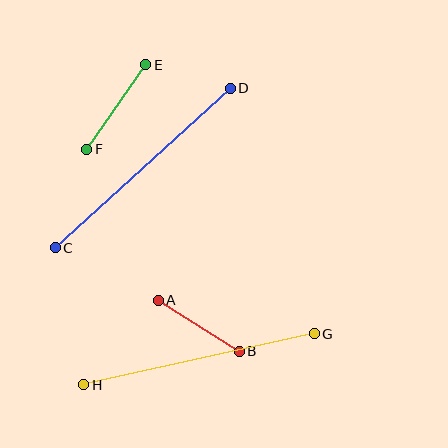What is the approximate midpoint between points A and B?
The midpoint is at approximately (199, 326) pixels.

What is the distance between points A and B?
The distance is approximately 96 pixels.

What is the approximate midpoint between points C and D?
The midpoint is at approximately (143, 168) pixels.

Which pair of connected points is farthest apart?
Points C and D are farthest apart.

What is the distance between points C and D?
The distance is approximately 236 pixels.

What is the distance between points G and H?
The distance is approximately 236 pixels.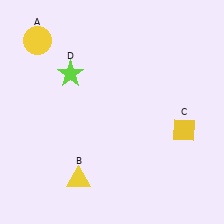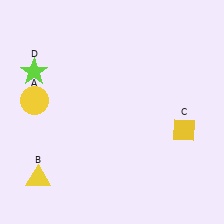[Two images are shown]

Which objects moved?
The objects that moved are: the yellow circle (A), the yellow triangle (B), the lime star (D).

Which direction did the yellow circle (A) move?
The yellow circle (A) moved down.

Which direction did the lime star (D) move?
The lime star (D) moved left.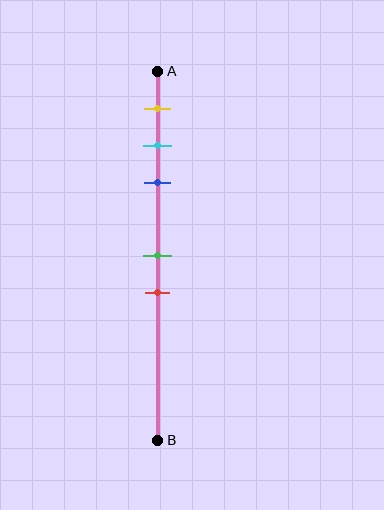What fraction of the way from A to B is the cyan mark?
The cyan mark is approximately 20% (0.2) of the way from A to B.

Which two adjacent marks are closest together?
The cyan and blue marks are the closest adjacent pair.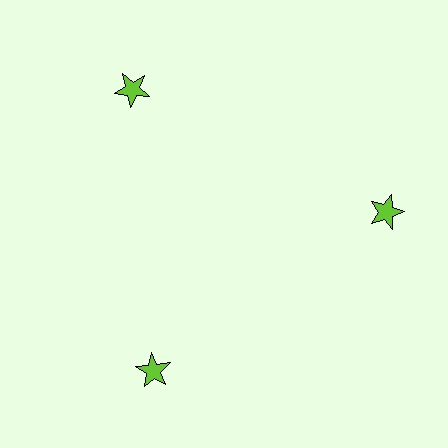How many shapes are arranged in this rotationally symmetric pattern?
There are 3 shapes, arranged in 3 groups of 1.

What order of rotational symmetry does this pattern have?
This pattern has 3-fold rotational symmetry.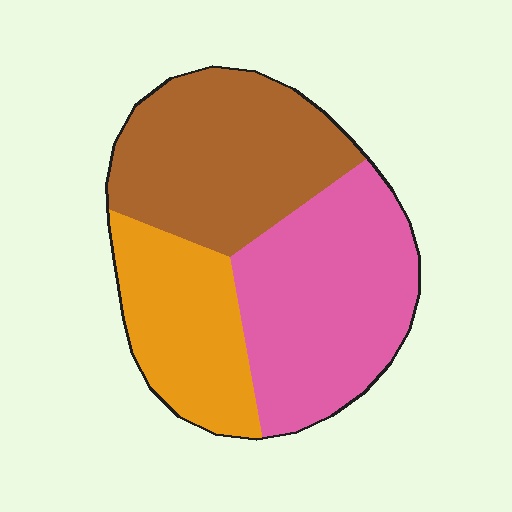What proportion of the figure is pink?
Pink covers about 40% of the figure.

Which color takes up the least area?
Orange, at roughly 25%.